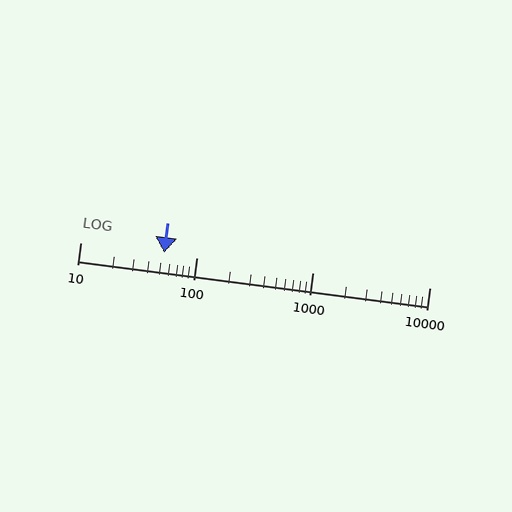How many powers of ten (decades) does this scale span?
The scale spans 3 decades, from 10 to 10000.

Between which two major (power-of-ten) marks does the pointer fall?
The pointer is between 10 and 100.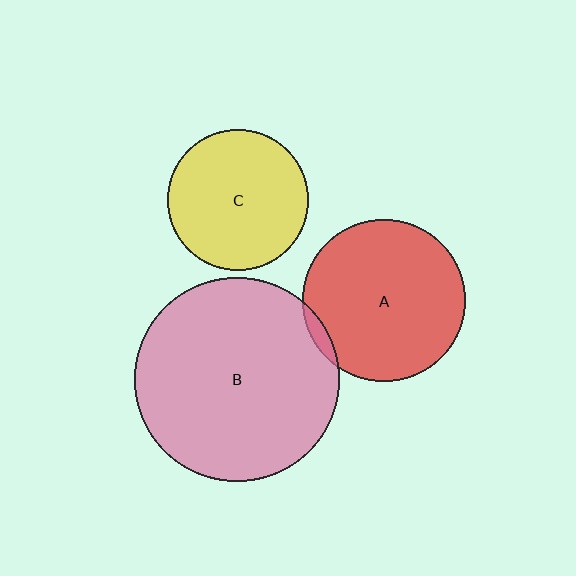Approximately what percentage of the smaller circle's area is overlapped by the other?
Approximately 5%.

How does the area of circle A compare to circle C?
Approximately 1.3 times.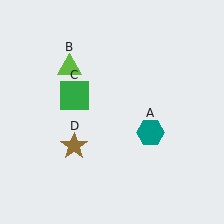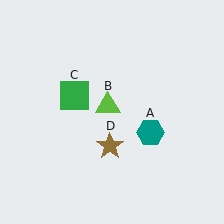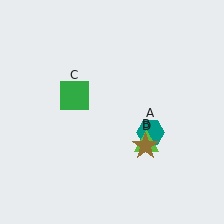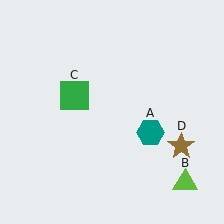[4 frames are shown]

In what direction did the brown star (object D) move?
The brown star (object D) moved right.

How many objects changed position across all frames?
2 objects changed position: lime triangle (object B), brown star (object D).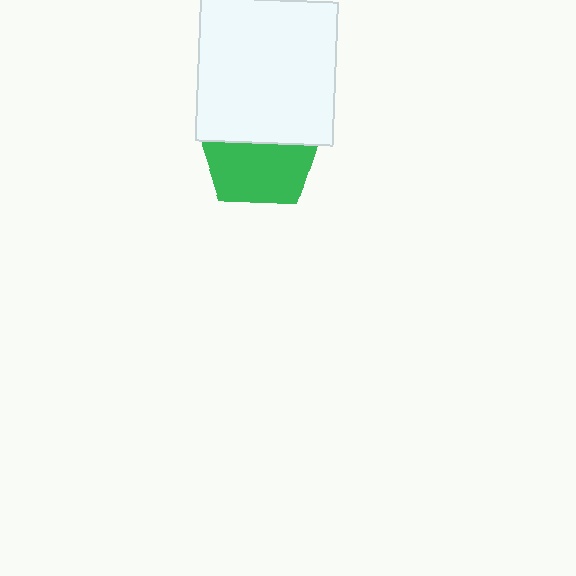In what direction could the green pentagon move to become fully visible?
The green pentagon could move down. That would shift it out from behind the white rectangle entirely.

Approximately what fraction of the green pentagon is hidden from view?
Roughly 46% of the green pentagon is hidden behind the white rectangle.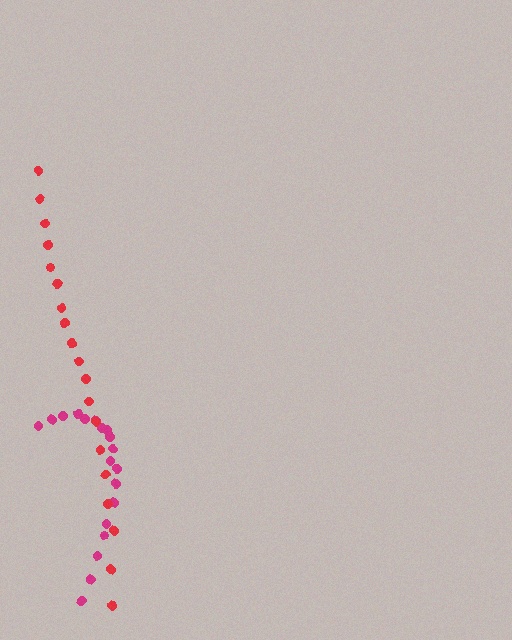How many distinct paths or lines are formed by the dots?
There are 2 distinct paths.